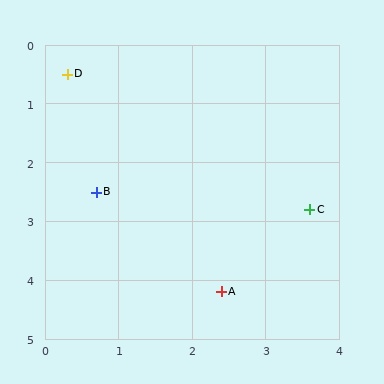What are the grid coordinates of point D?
Point D is at approximately (0.3, 0.5).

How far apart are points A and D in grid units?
Points A and D are about 4.3 grid units apart.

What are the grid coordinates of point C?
Point C is at approximately (3.6, 2.8).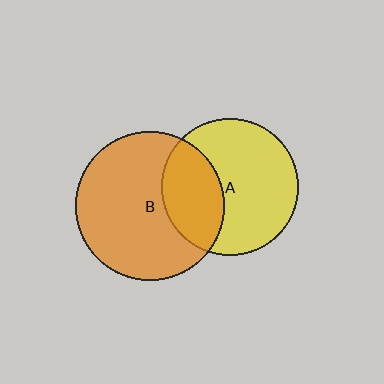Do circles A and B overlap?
Yes.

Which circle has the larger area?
Circle B (orange).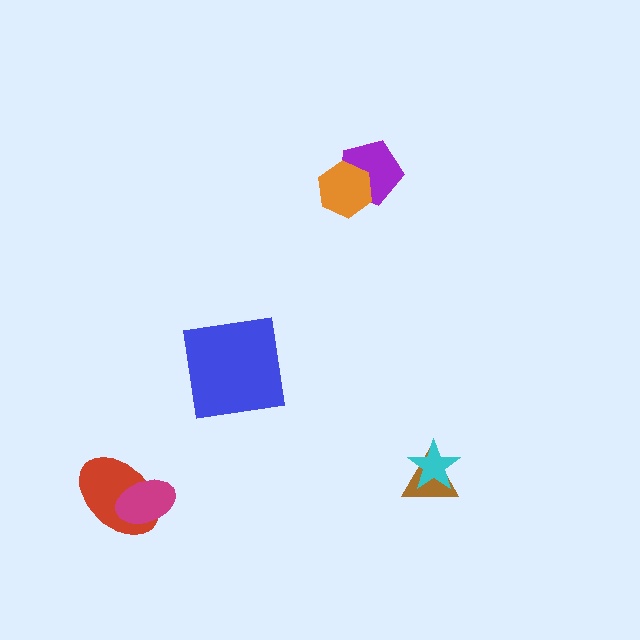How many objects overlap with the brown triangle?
1 object overlaps with the brown triangle.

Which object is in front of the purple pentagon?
The orange hexagon is in front of the purple pentagon.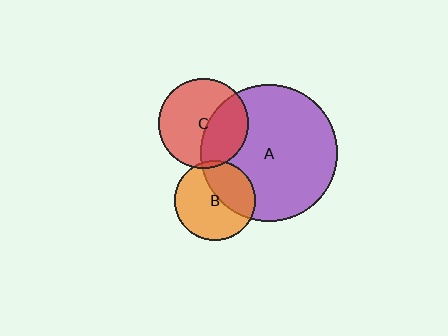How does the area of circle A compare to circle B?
Approximately 2.9 times.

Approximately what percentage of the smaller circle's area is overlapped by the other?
Approximately 5%.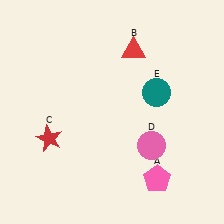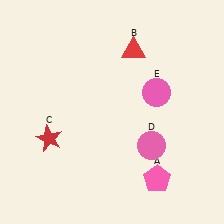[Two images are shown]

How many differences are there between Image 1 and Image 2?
There is 1 difference between the two images.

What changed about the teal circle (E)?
In Image 1, E is teal. In Image 2, it changed to pink.